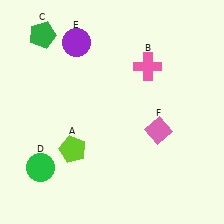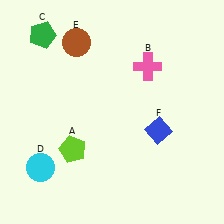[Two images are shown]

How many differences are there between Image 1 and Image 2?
There are 3 differences between the two images.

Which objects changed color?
D changed from green to cyan. E changed from purple to brown. F changed from pink to blue.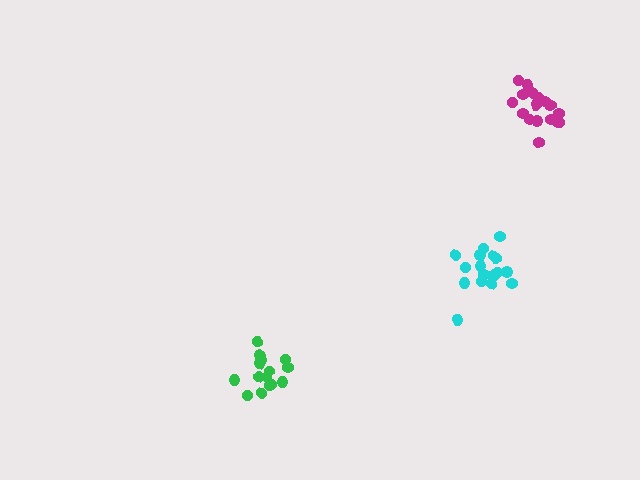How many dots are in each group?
Group 1: 17 dots, Group 2: 18 dots, Group 3: 15 dots (50 total).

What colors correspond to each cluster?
The clusters are colored: cyan, magenta, green.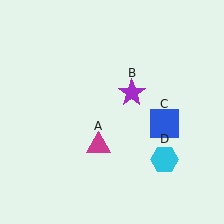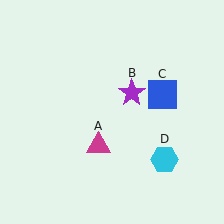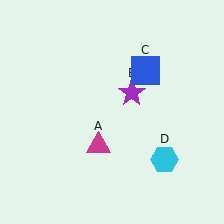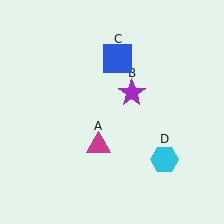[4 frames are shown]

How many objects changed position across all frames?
1 object changed position: blue square (object C).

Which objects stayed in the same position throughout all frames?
Magenta triangle (object A) and purple star (object B) and cyan hexagon (object D) remained stationary.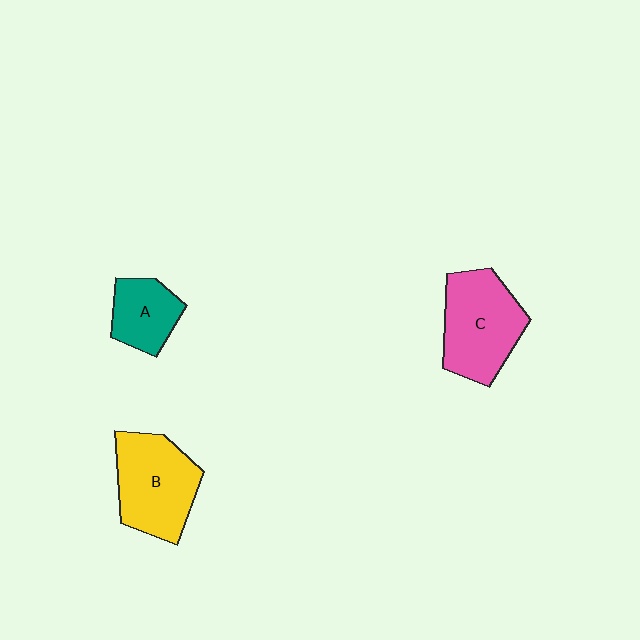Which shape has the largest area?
Shape C (pink).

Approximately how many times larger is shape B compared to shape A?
Approximately 1.7 times.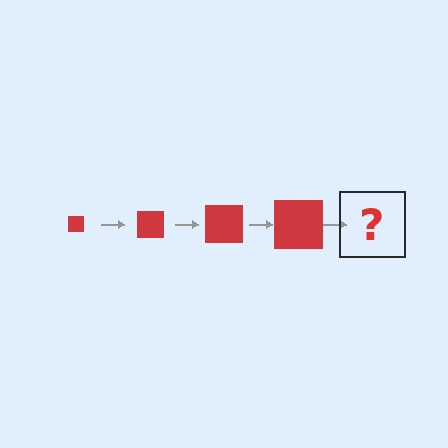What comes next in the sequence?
The next element should be a red square, larger than the previous one.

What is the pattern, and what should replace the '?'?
The pattern is that the square gets progressively larger each step. The '?' should be a red square, larger than the previous one.